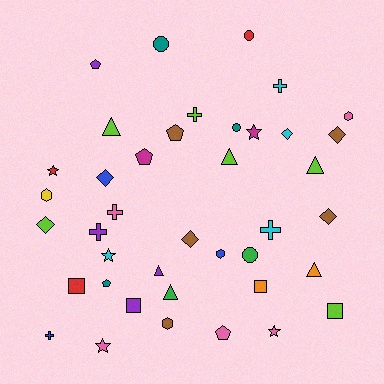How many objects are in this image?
There are 40 objects.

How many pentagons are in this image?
There are 5 pentagons.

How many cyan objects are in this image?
There are 4 cyan objects.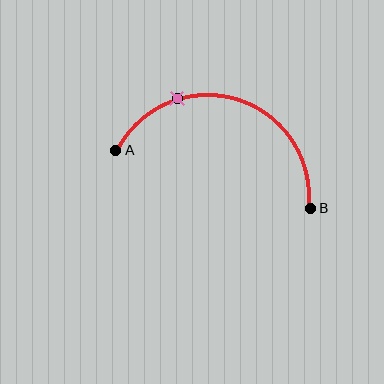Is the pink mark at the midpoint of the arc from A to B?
No. The pink mark lies on the arc but is closer to endpoint A. The arc midpoint would be at the point on the curve equidistant along the arc from both A and B.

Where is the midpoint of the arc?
The arc midpoint is the point on the curve farthest from the straight line joining A and B. It sits above that line.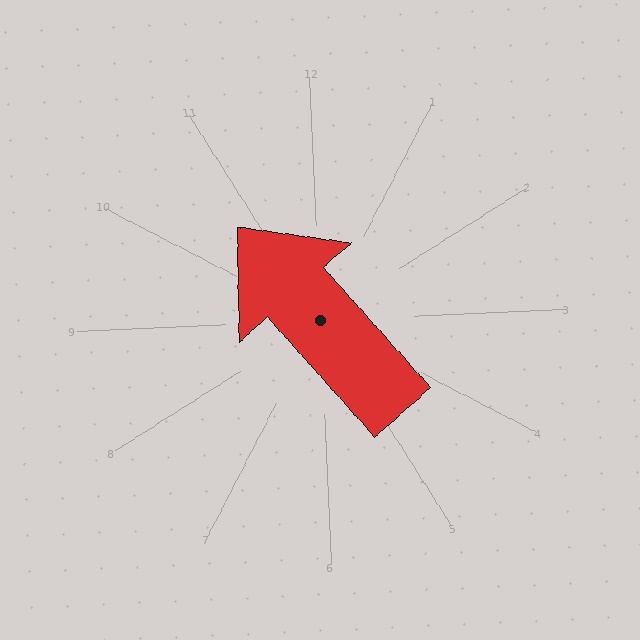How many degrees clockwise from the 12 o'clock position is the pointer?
Approximately 321 degrees.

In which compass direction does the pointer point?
Northwest.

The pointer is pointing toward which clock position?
Roughly 11 o'clock.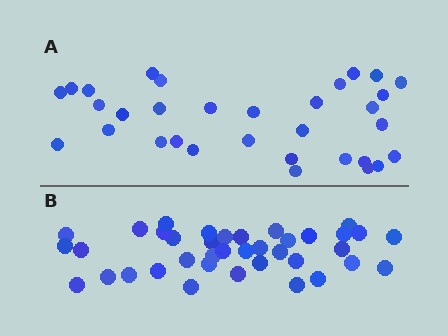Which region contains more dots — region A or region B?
Region B (the bottom region) has more dots.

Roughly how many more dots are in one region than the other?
Region B has about 6 more dots than region A.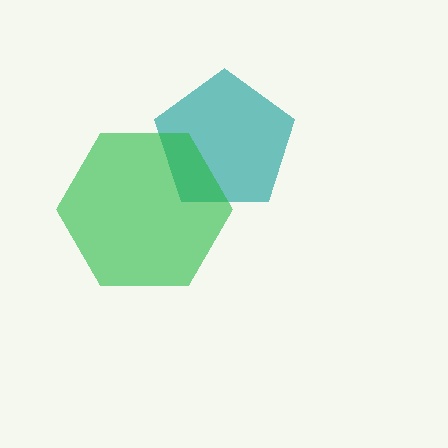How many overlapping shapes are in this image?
There are 2 overlapping shapes in the image.